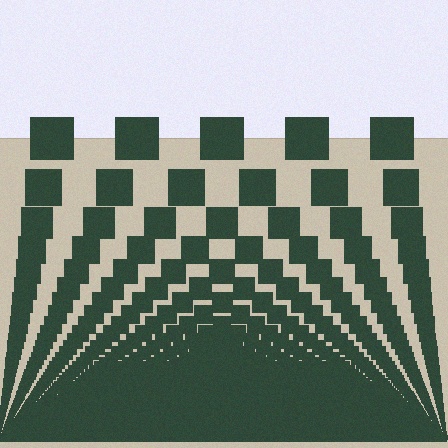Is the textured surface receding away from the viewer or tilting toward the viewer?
The surface appears to tilt toward the viewer. Texture elements get larger and sparser toward the top.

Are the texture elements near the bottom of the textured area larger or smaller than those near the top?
Smaller. The gradient is inverted — elements near the bottom are smaller and denser.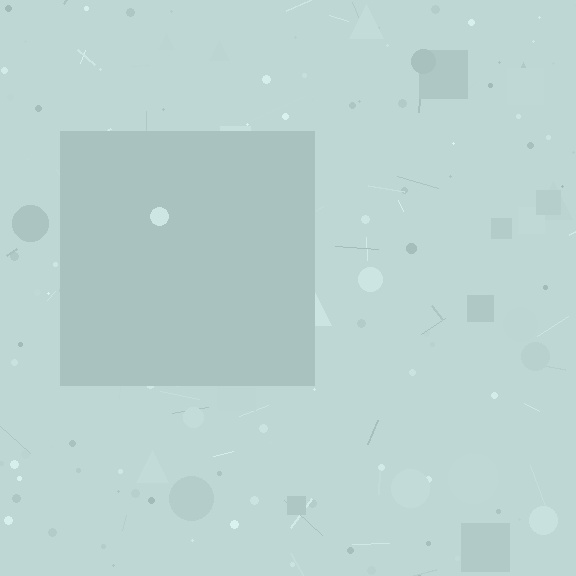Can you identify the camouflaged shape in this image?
The camouflaged shape is a square.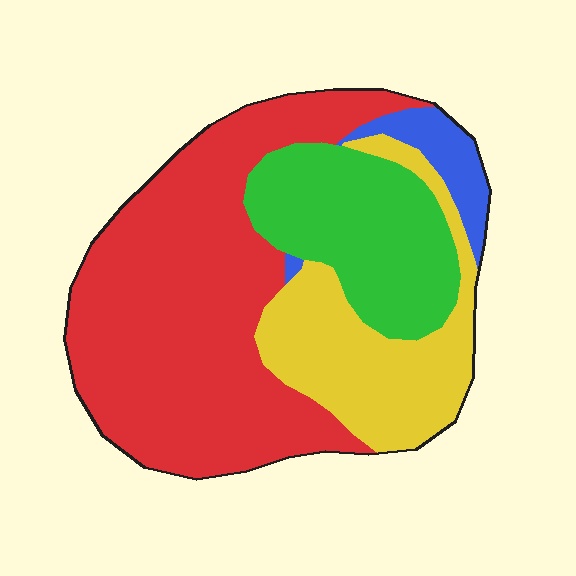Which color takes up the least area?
Blue, at roughly 5%.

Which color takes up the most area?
Red, at roughly 50%.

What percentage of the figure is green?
Green takes up less than a quarter of the figure.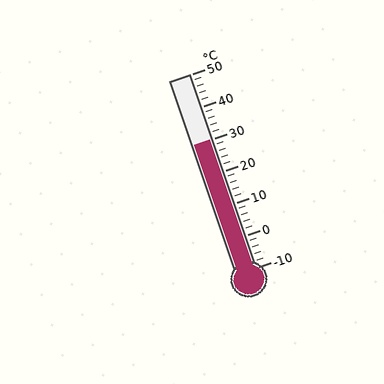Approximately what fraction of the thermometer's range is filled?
The thermometer is filled to approximately 65% of its range.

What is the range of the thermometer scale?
The thermometer scale ranges from -10°C to 50°C.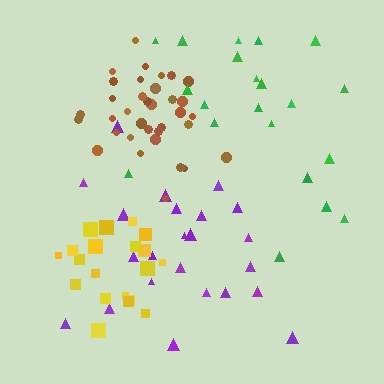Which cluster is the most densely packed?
Brown.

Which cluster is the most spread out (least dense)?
Green.